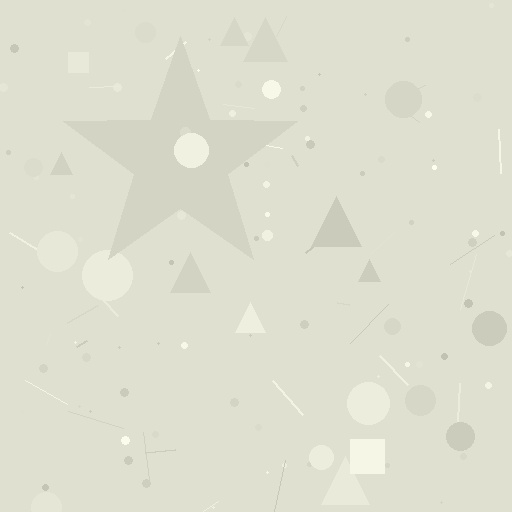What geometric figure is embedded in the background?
A star is embedded in the background.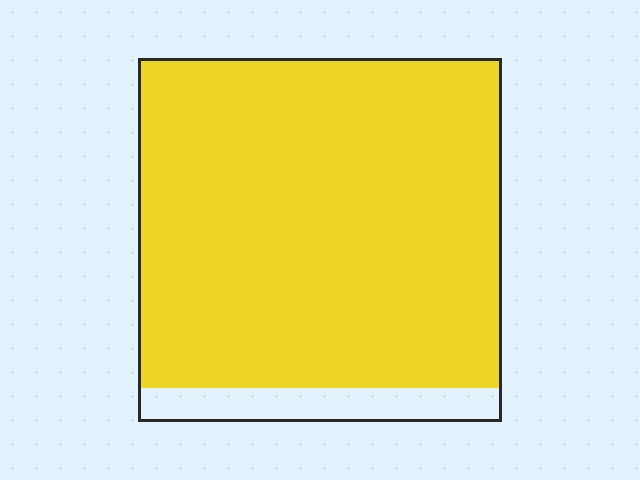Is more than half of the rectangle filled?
Yes.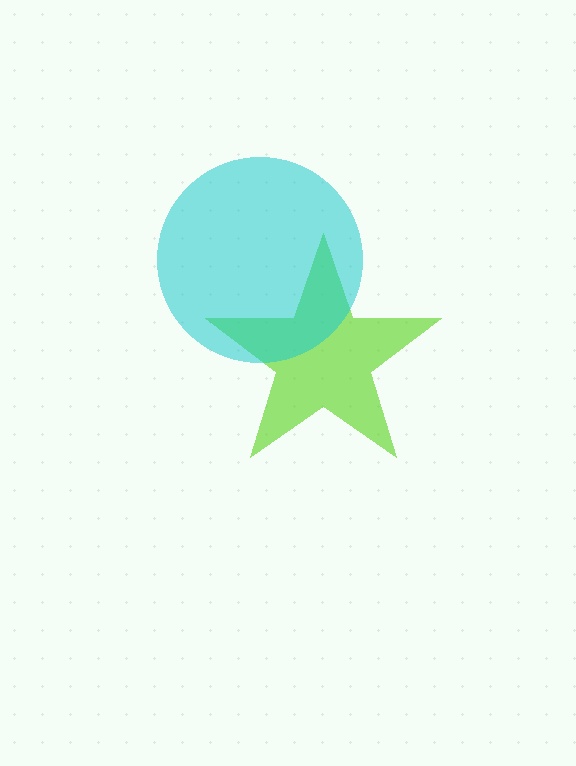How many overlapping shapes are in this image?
There are 2 overlapping shapes in the image.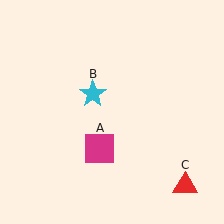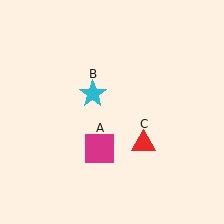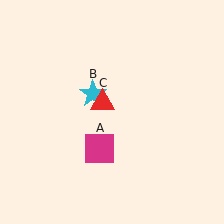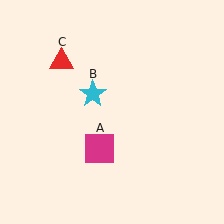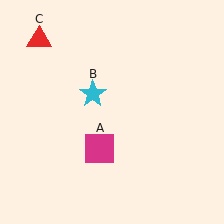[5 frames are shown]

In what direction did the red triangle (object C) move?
The red triangle (object C) moved up and to the left.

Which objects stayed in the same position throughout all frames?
Magenta square (object A) and cyan star (object B) remained stationary.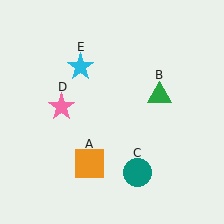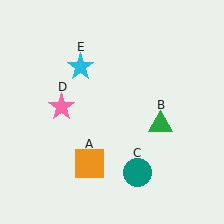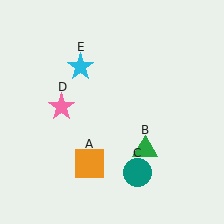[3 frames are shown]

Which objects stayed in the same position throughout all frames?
Orange square (object A) and teal circle (object C) and pink star (object D) and cyan star (object E) remained stationary.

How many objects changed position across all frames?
1 object changed position: green triangle (object B).